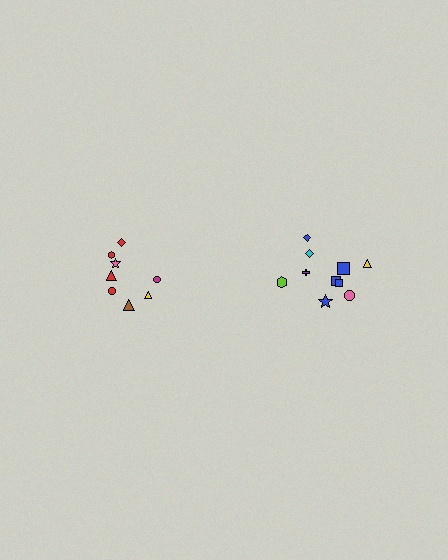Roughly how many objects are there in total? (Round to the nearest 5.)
Roughly 20 objects in total.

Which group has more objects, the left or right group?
The right group.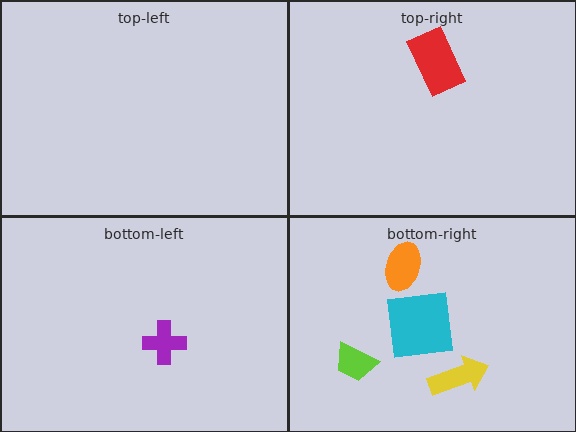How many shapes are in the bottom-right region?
4.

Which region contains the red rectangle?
The top-right region.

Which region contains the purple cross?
The bottom-left region.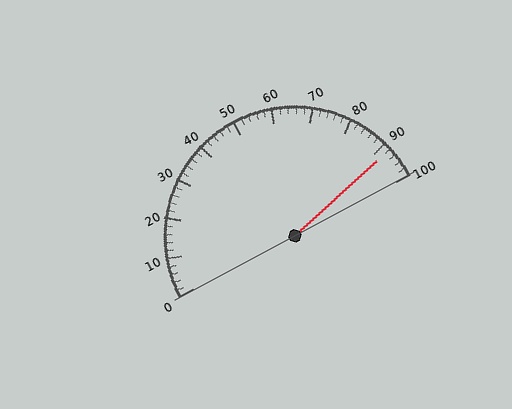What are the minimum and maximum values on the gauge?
The gauge ranges from 0 to 100.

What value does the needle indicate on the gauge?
The needle indicates approximately 92.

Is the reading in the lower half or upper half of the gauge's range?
The reading is in the upper half of the range (0 to 100).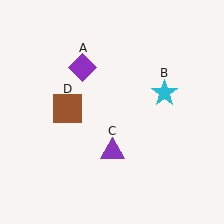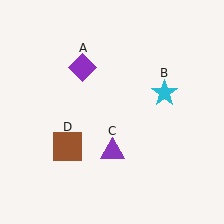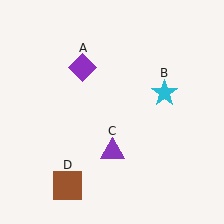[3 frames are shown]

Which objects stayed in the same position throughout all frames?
Purple diamond (object A) and cyan star (object B) and purple triangle (object C) remained stationary.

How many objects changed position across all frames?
1 object changed position: brown square (object D).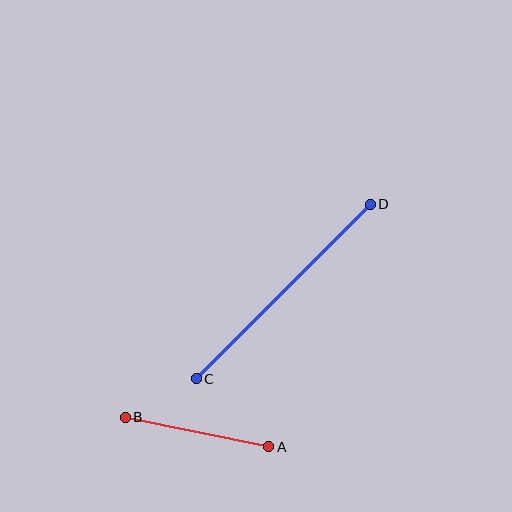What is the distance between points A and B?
The distance is approximately 146 pixels.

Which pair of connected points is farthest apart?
Points C and D are farthest apart.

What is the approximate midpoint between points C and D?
The midpoint is at approximately (283, 291) pixels.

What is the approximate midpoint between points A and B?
The midpoint is at approximately (197, 432) pixels.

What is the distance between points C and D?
The distance is approximately 247 pixels.